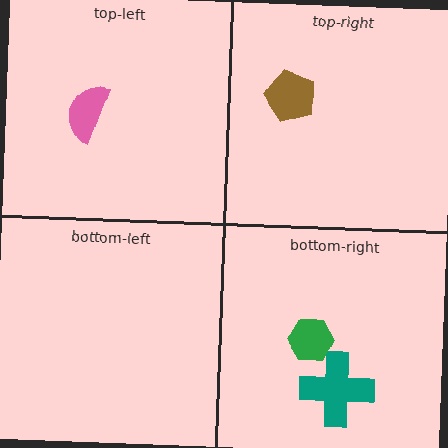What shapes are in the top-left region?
The pink semicircle.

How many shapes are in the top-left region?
1.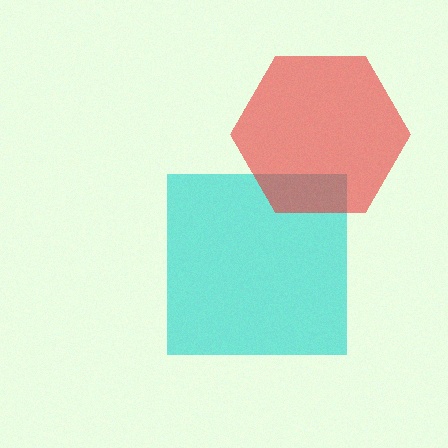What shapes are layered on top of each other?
The layered shapes are: a cyan square, a red hexagon.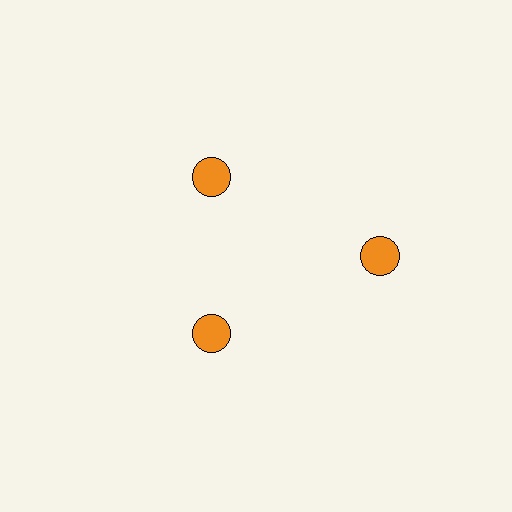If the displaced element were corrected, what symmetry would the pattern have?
It would have 3-fold rotational symmetry — the pattern would map onto itself every 120 degrees.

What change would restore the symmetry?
The symmetry would be restored by moving it inward, back onto the ring so that all 3 circles sit at equal angles and equal distance from the center.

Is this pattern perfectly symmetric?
No. The 3 orange circles are arranged in a ring, but one element near the 3 o'clock position is pushed outward from the center, breaking the 3-fold rotational symmetry.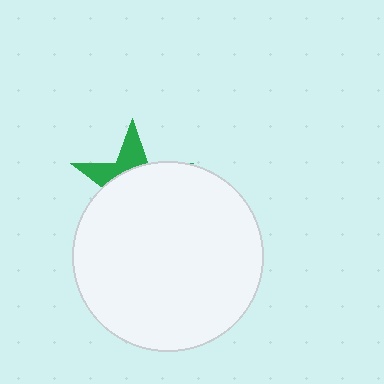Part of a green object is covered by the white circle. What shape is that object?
It is a star.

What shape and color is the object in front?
The object in front is a white circle.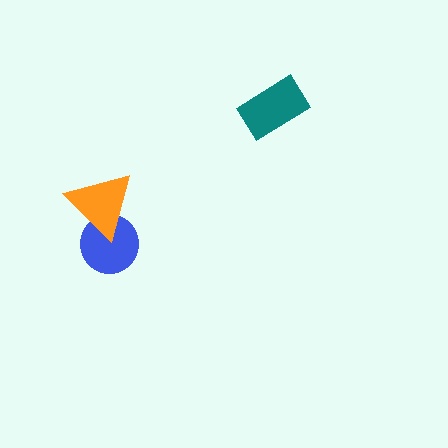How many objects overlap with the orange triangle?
1 object overlaps with the orange triangle.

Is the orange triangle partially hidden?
No, no other shape covers it.